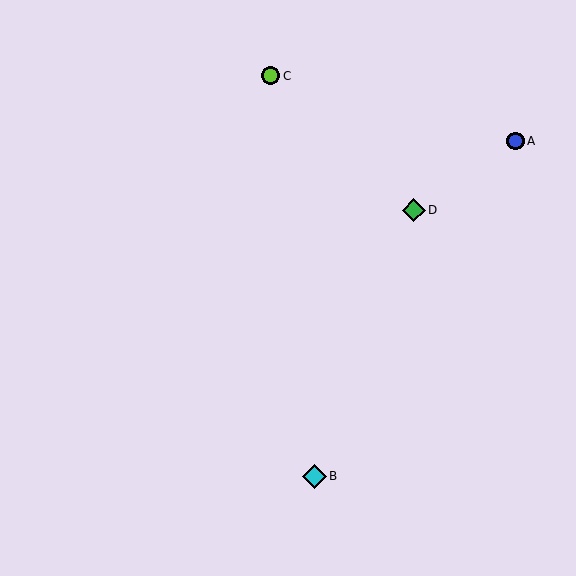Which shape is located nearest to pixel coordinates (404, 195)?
The green diamond (labeled D) at (414, 210) is nearest to that location.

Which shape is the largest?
The cyan diamond (labeled B) is the largest.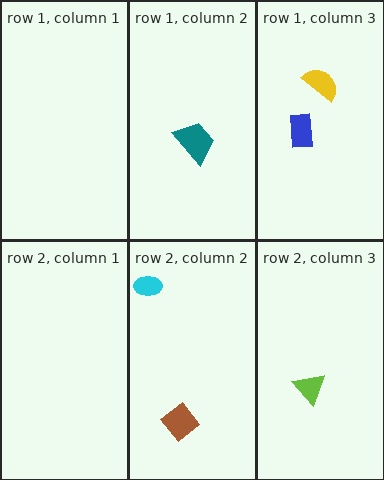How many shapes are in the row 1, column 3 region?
2.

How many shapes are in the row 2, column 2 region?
2.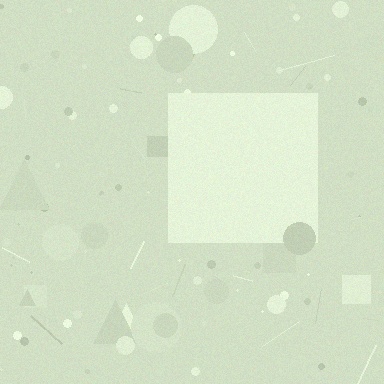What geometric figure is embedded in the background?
A square is embedded in the background.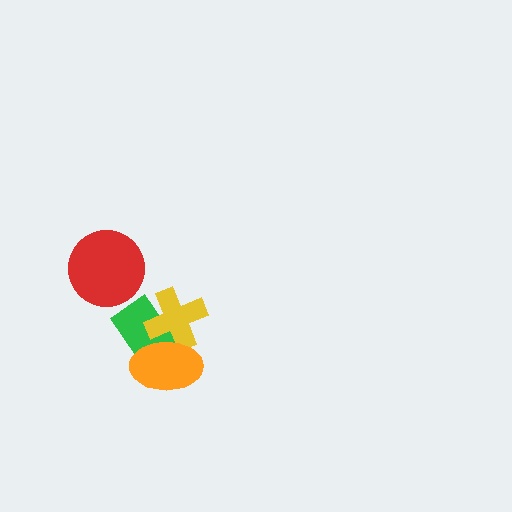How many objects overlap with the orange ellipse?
2 objects overlap with the orange ellipse.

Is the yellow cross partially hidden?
Yes, it is partially covered by another shape.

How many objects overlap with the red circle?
0 objects overlap with the red circle.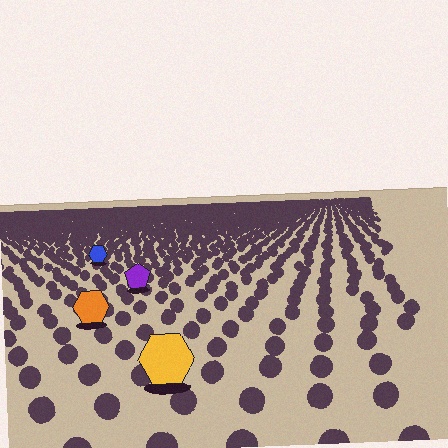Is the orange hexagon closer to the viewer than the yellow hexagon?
No. The yellow hexagon is closer — you can tell from the texture gradient: the ground texture is coarser near it.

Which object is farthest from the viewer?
The blue hexagon is farthest from the viewer. It appears smaller and the ground texture around it is denser.